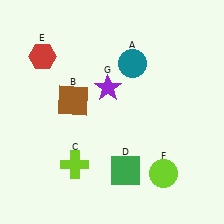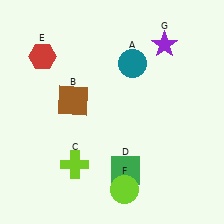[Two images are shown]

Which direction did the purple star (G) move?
The purple star (G) moved right.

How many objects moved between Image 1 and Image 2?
2 objects moved between the two images.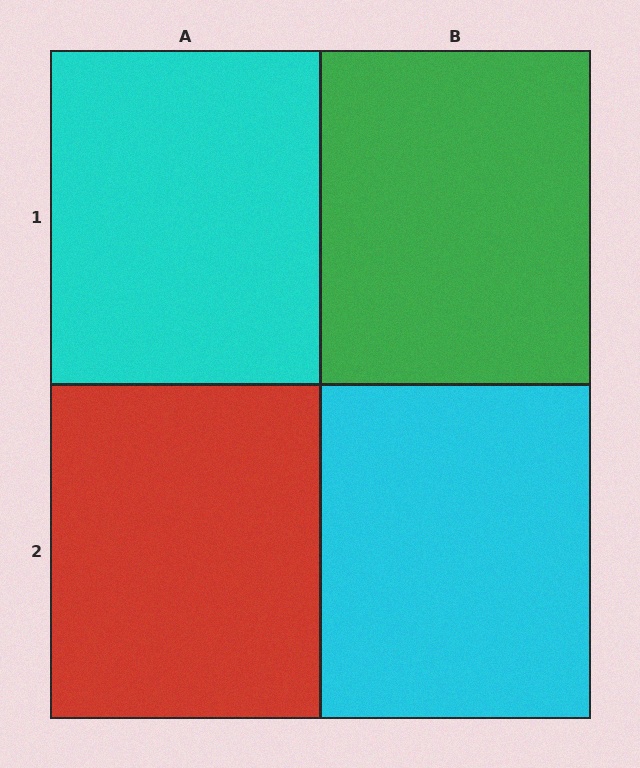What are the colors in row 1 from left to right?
Cyan, green.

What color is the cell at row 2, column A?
Red.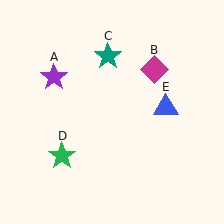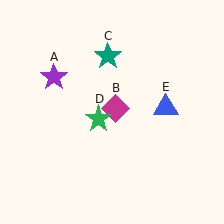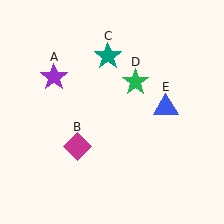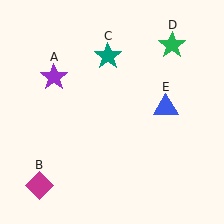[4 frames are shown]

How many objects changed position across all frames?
2 objects changed position: magenta diamond (object B), green star (object D).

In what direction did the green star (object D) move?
The green star (object D) moved up and to the right.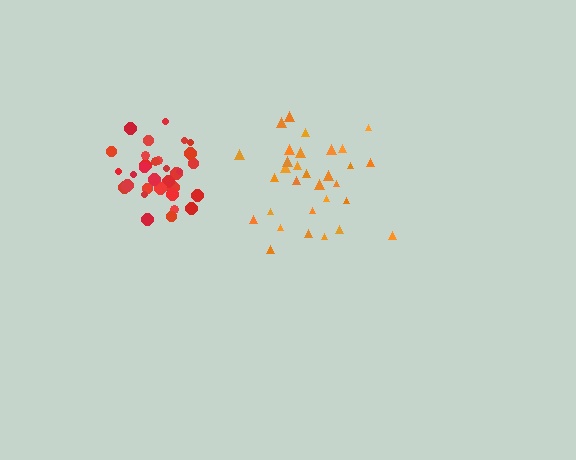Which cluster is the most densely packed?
Red.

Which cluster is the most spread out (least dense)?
Orange.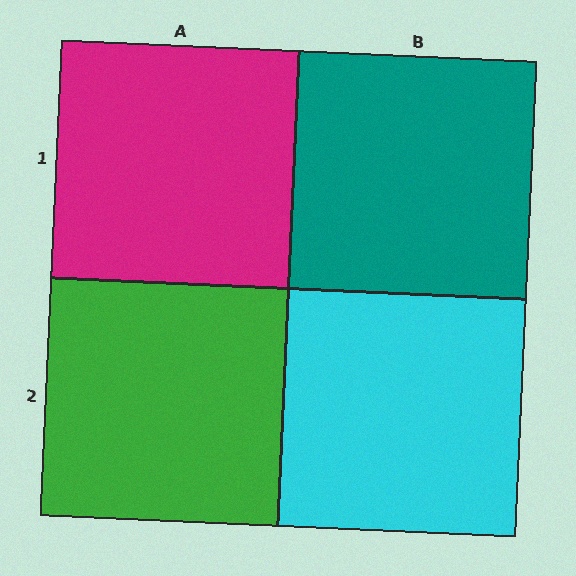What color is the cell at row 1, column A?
Magenta.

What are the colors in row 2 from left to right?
Green, cyan.